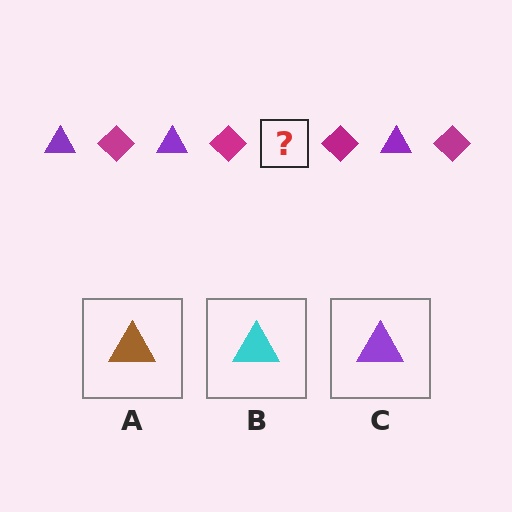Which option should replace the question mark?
Option C.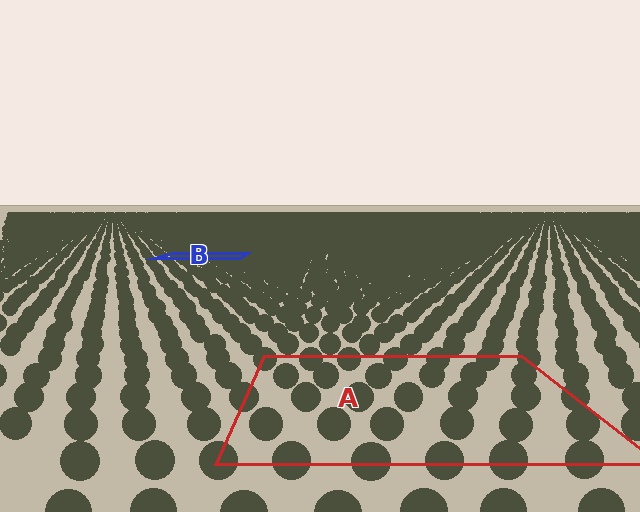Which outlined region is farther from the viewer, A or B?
Region B is farther from the viewer — the texture elements inside it appear smaller and more densely packed.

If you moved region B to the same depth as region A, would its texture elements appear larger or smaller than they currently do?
They would appear larger. At a closer depth, the same texture elements are projected at a bigger on-screen size.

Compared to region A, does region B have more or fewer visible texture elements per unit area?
Region B has more texture elements per unit area — they are packed more densely because it is farther away.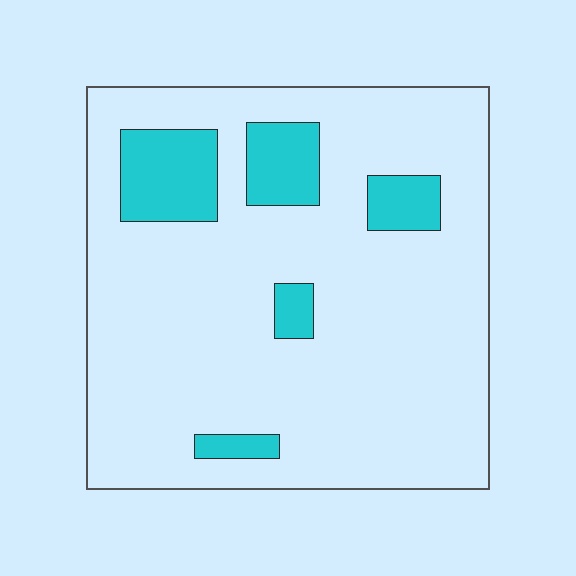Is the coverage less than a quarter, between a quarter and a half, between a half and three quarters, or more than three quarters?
Less than a quarter.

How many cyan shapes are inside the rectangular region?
5.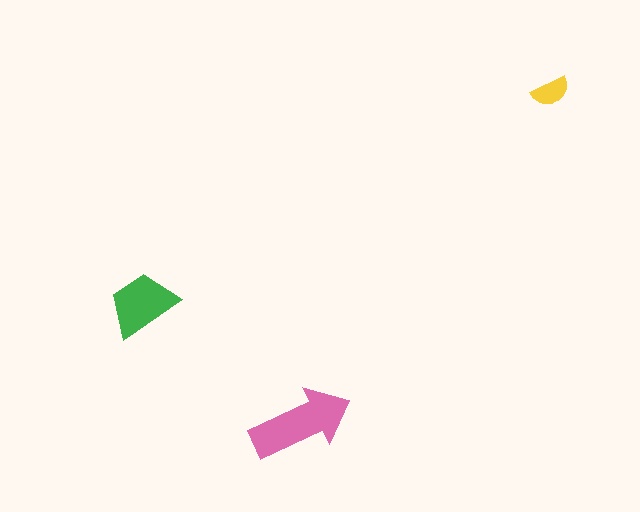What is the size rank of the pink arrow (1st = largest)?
1st.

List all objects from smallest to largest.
The yellow semicircle, the green trapezoid, the pink arrow.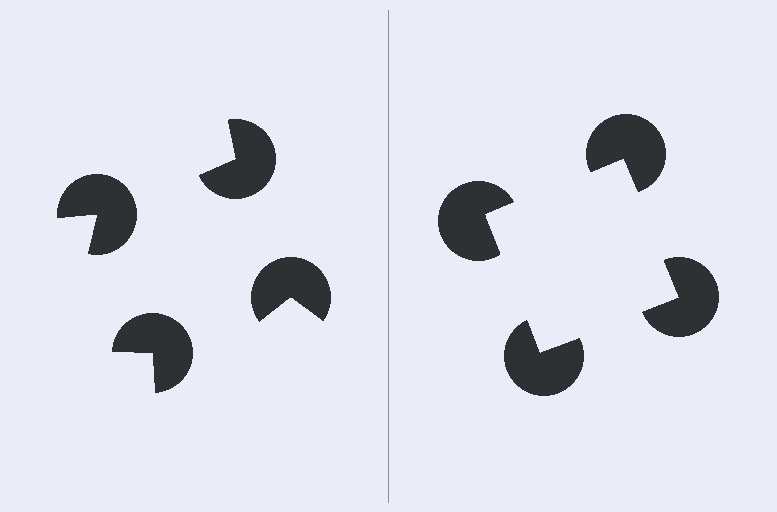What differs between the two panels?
The pac-man discs are positioned identically on both sides; only the wedge orientations differ. On the right they align to a square; on the left they are misaligned.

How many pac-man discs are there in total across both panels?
8 — 4 on each side.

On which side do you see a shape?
An illusory square appears on the right side. On the left side the wedge cuts are rotated, so no coherent shape forms.